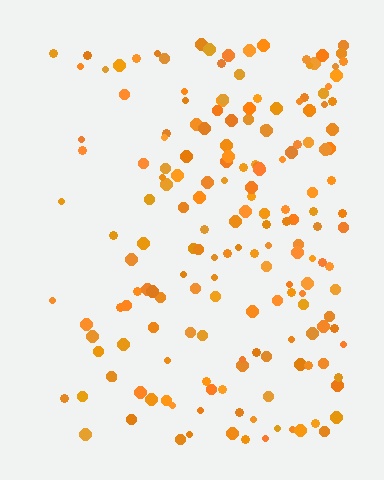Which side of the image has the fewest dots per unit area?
The left.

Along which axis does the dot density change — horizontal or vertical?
Horizontal.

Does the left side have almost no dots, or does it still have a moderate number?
Still a moderate number, just noticeably fewer than the right.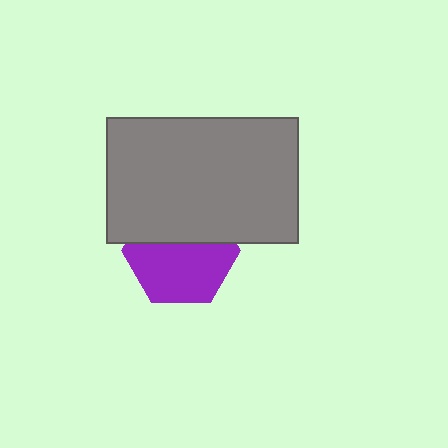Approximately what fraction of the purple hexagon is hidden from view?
Roughly 41% of the purple hexagon is hidden behind the gray rectangle.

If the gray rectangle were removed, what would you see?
You would see the complete purple hexagon.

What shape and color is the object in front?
The object in front is a gray rectangle.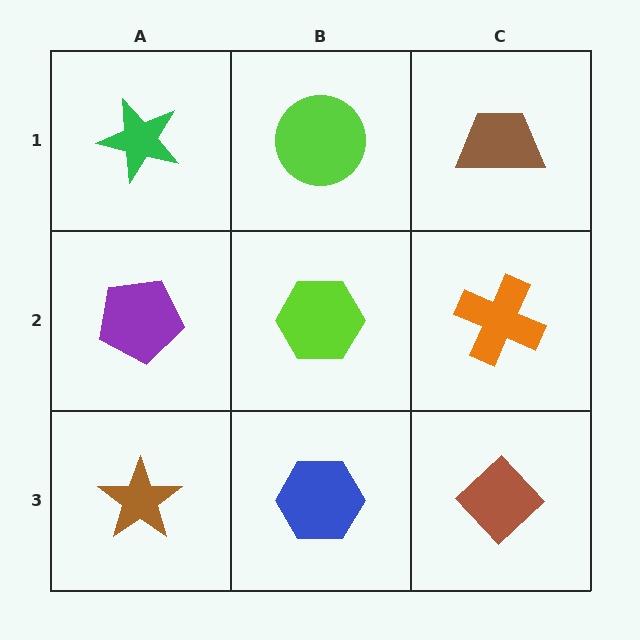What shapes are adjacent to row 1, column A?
A purple pentagon (row 2, column A), a lime circle (row 1, column B).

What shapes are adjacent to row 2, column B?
A lime circle (row 1, column B), a blue hexagon (row 3, column B), a purple pentagon (row 2, column A), an orange cross (row 2, column C).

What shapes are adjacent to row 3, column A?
A purple pentagon (row 2, column A), a blue hexagon (row 3, column B).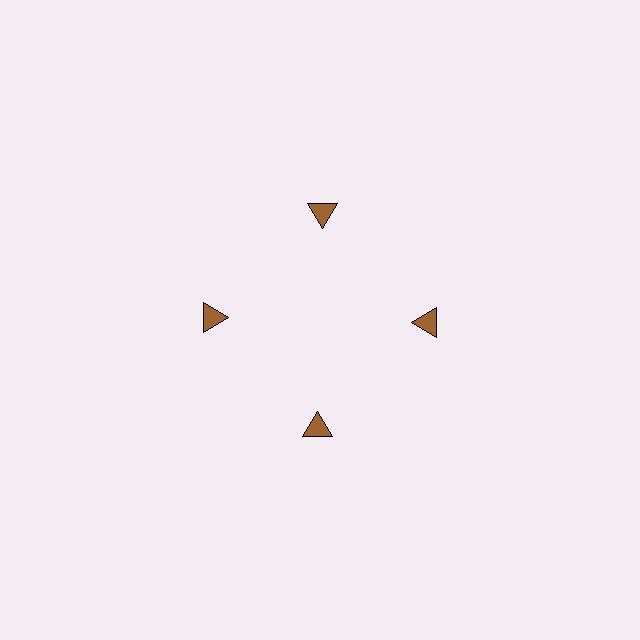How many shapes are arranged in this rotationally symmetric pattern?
There are 4 shapes, arranged in 4 groups of 1.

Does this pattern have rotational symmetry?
Yes, this pattern has 4-fold rotational symmetry. It looks the same after rotating 90 degrees around the center.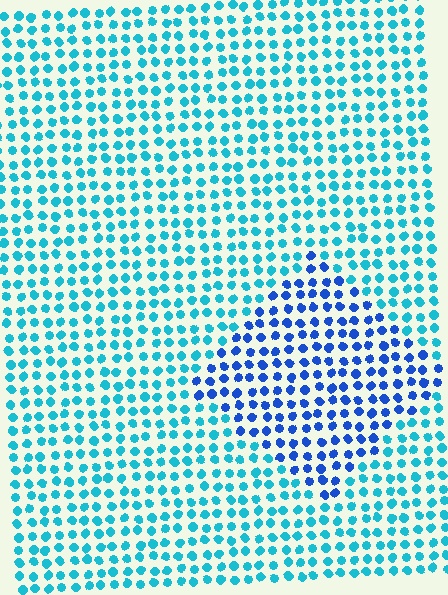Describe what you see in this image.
The image is filled with small cyan elements in a uniform arrangement. A diamond-shaped region is visible where the elements are tinted to a slightly different hue, forming a subtle color boundary.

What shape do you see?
I see a diamond.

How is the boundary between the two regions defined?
The boundary is defined purely by a slight shift in hue (about 37 degrees). Spacing, size, and orientation are identical on both sides.